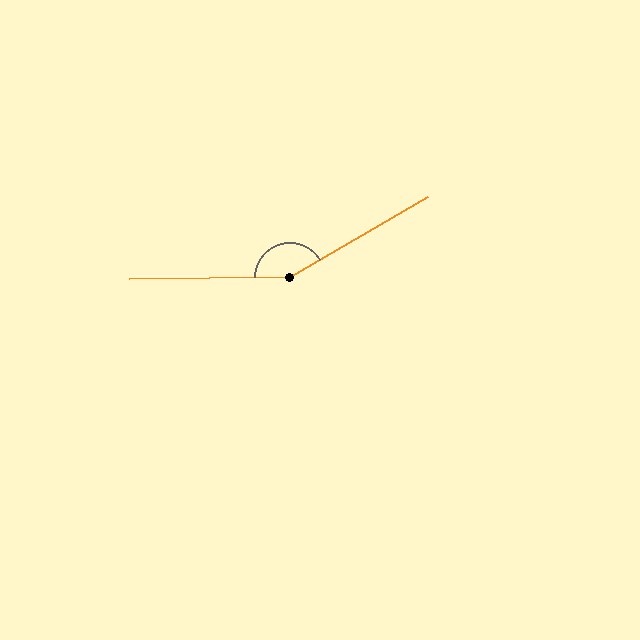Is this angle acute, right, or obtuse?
It is obtuse.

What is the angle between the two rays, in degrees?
Approximately 150 degrees.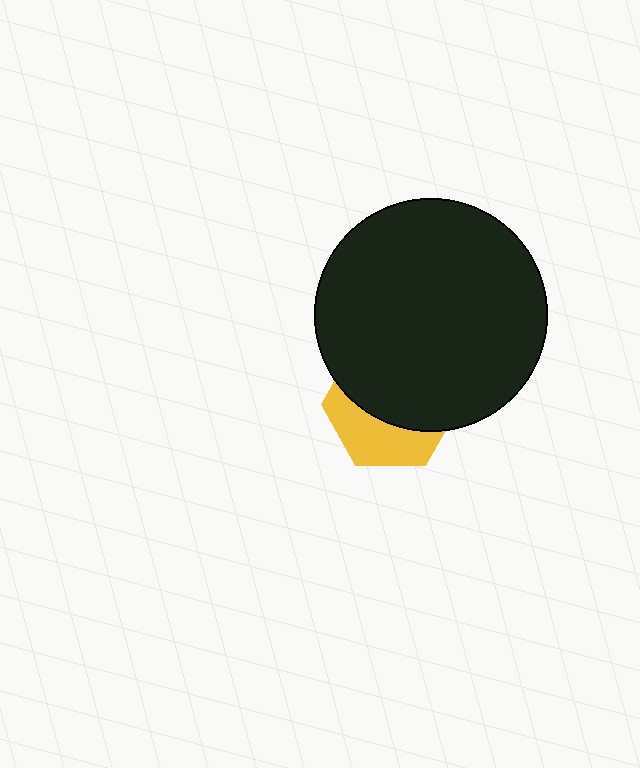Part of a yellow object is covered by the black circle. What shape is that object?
It is a hexagon.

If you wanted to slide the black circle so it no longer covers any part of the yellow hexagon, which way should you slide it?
Slide it up — that is the most direct way to separate the two shapes.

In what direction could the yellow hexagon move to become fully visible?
The yellow hexagon could move down. That would shift it out from behind the black circle entirely.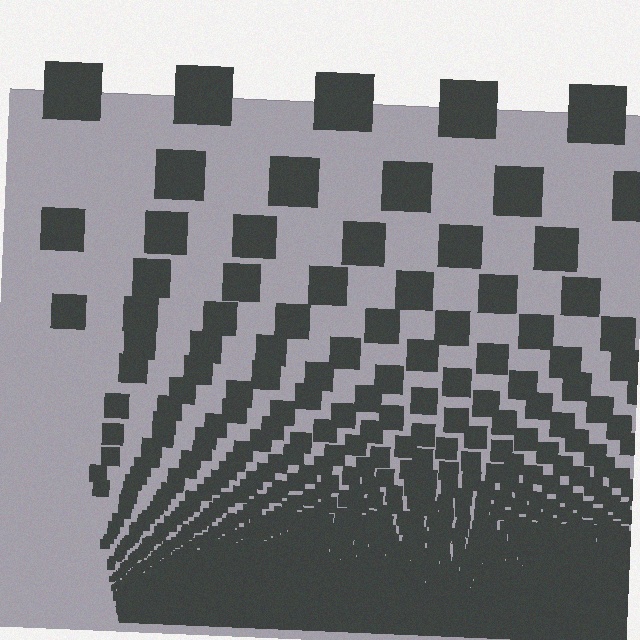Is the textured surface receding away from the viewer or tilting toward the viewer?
The surface appears to tilt toward the viewer. Texture elements get larger and sparser toward the top.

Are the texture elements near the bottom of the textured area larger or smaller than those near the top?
Smaller. The gradient is inverted — elements near the bottom are smaller and denser.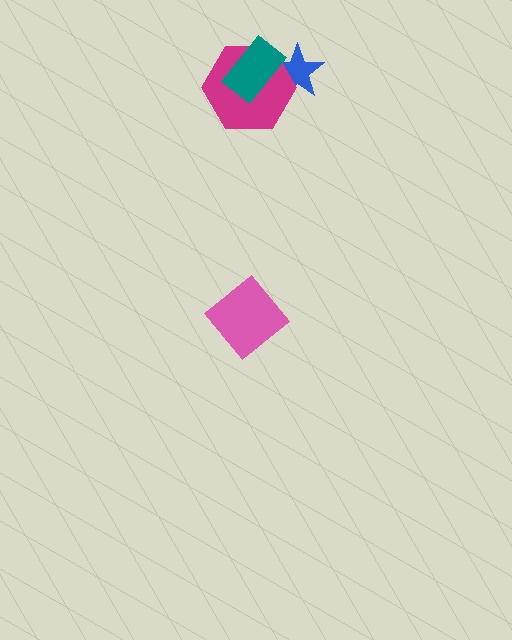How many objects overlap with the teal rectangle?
2 objects overlap with the teal rectangle.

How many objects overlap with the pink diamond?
0 objects overlap with the pink diamond.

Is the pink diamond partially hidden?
No, no other shape covers it.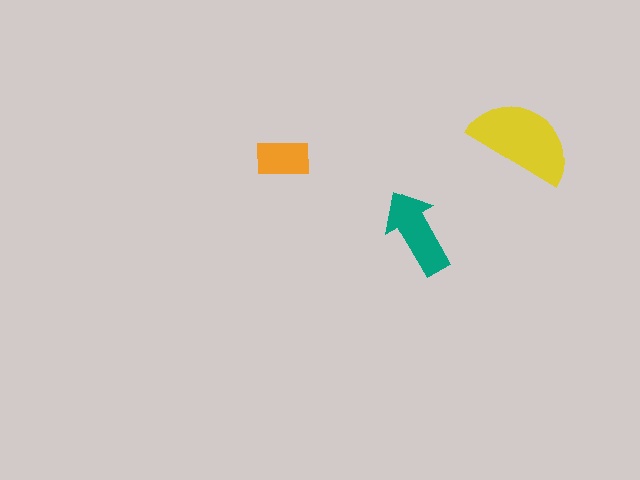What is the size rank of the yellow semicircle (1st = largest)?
1st.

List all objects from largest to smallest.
The yellow semicircle, the teal arrow, the orange rectangle.